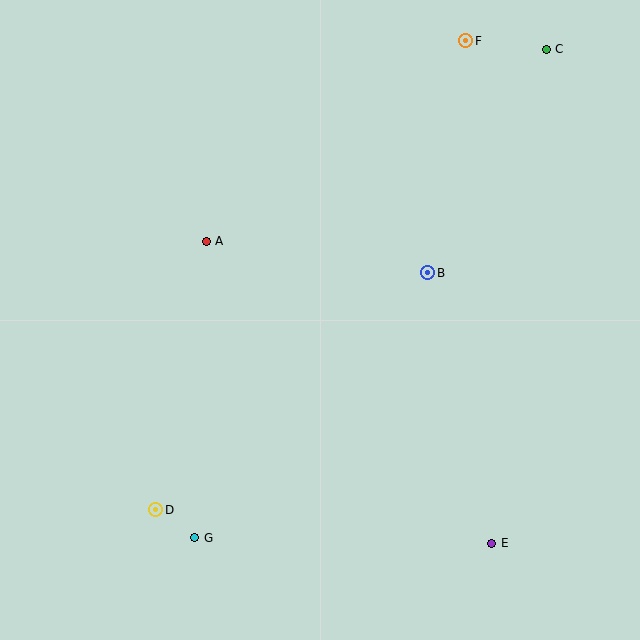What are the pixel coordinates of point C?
Point C is at (546, 49).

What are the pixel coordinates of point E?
Point E is at (492, 543).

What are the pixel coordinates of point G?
Point G is at (195, 538).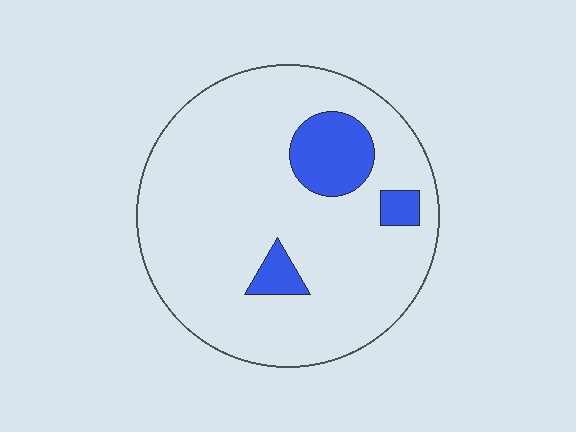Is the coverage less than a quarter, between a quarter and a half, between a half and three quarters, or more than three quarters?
Less than a quarter.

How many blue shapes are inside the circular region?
3.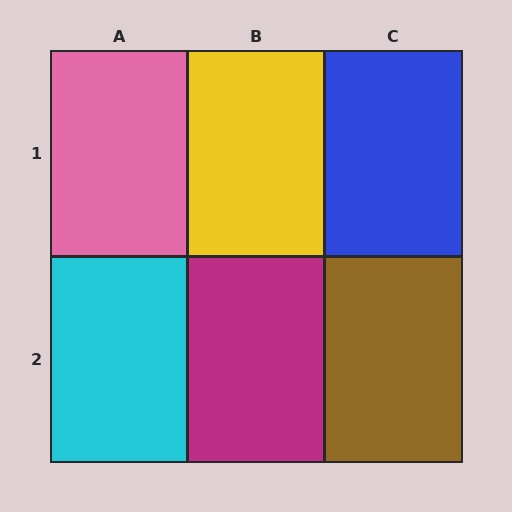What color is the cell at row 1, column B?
Yellow.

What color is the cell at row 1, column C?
Blue.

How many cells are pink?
1 cell is pink.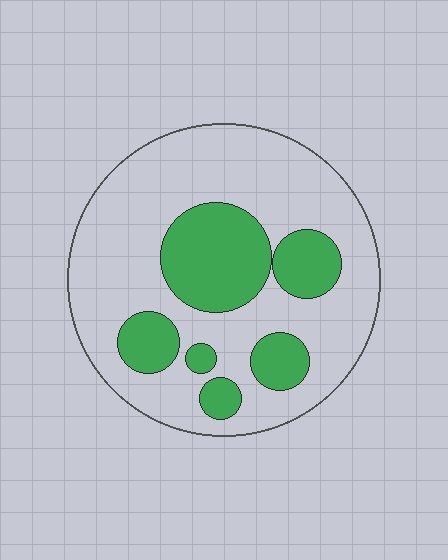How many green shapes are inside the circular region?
6.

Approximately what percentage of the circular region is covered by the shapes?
Approximately 30%.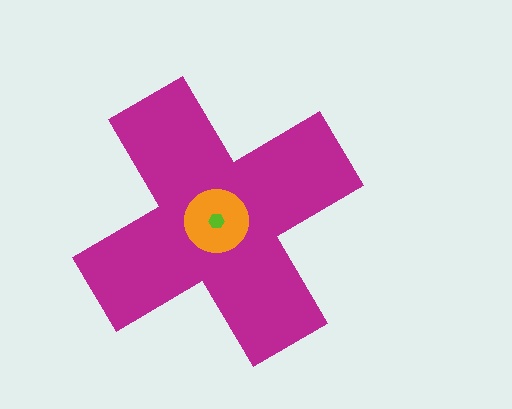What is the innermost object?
The lime hexagon.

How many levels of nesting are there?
3.